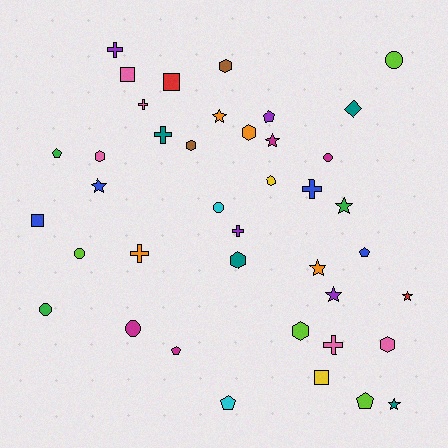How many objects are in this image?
There are 40 objects.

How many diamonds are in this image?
There is 1 diamond.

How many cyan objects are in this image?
There are 2 cyan objects.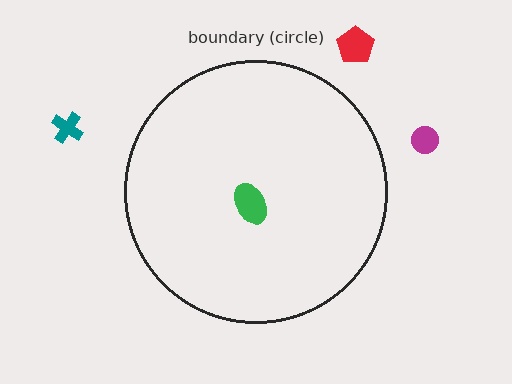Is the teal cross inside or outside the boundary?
Outside.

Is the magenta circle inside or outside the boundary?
Outside.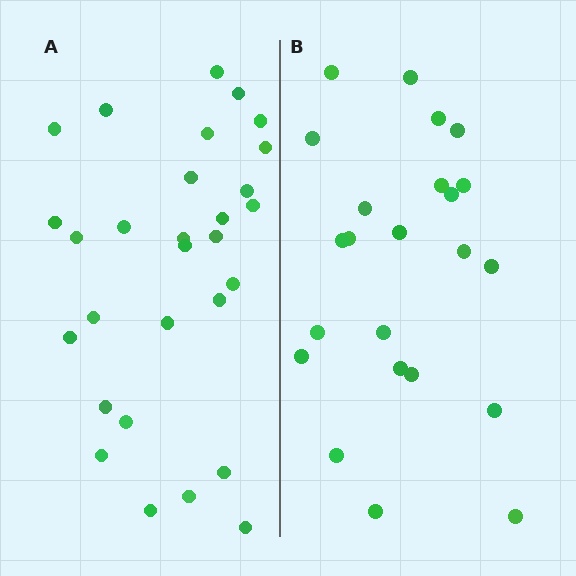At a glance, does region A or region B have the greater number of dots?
Region A (the left region) has more dots.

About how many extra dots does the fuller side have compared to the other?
Region A has about 6 more dots than region B.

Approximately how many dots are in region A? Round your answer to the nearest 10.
About 30 dots. (The exact count is 29, which rounds to 30.)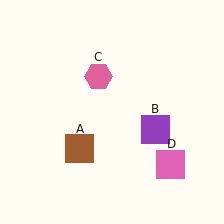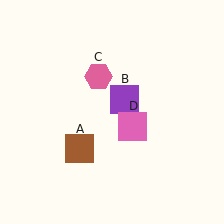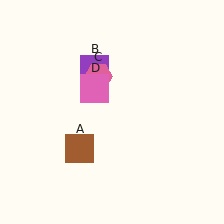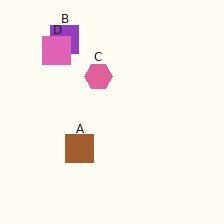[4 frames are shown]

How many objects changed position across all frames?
2 objects changed position: purple square (object B), pink square (object D).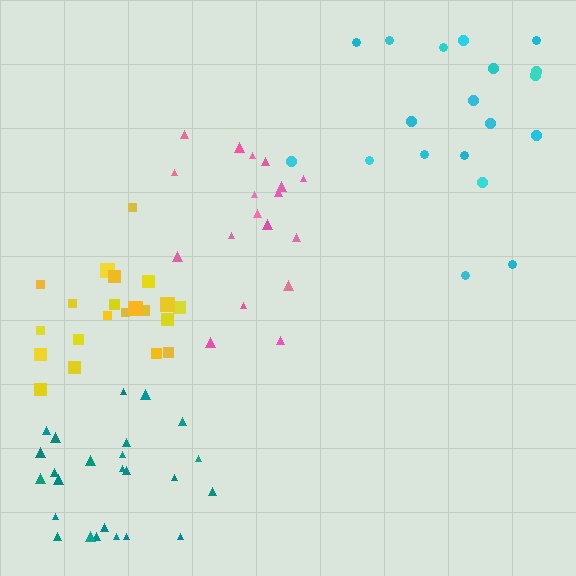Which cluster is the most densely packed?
Yellow.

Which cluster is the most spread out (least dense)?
Cyan.